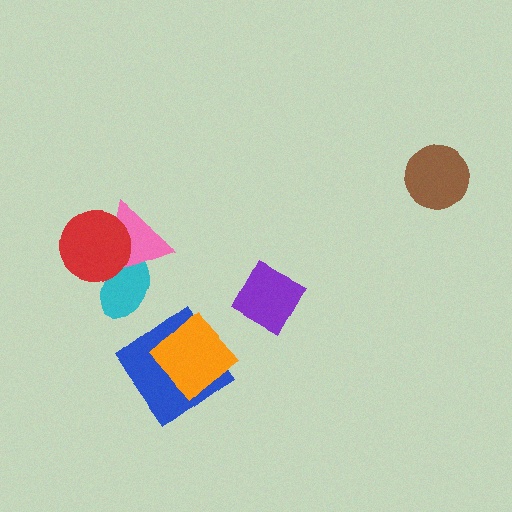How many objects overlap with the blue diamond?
1 object overlaps with the blue diamond.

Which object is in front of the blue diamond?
The orange diamond is in front of the blue diamond.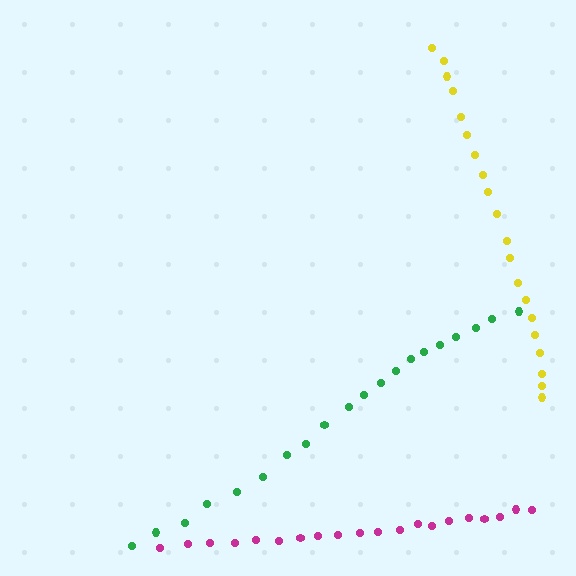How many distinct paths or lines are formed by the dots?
There are 3 distinct paths.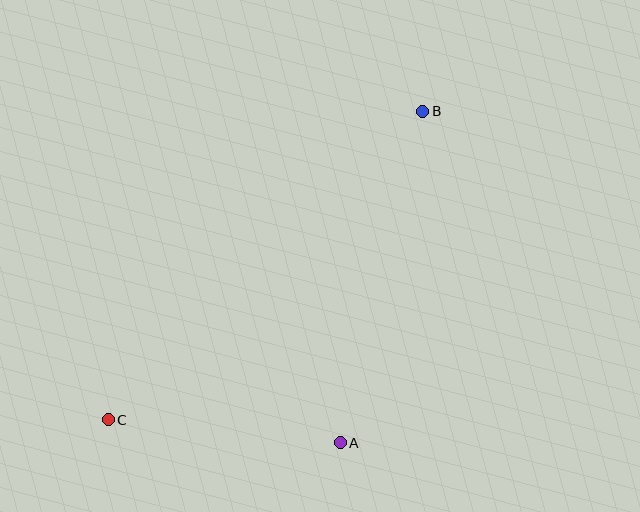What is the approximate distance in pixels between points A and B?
The distance between A and B is approximately 342 pixels.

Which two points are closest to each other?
Points A and C are closest to each other.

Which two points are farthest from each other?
Points B and C are farthest from each other.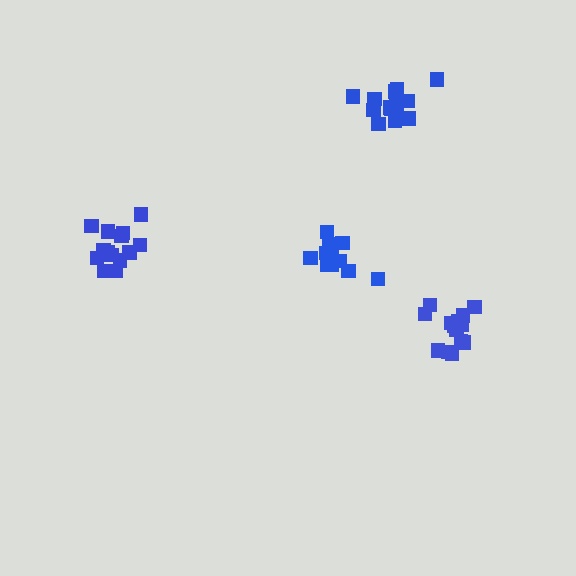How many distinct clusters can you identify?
There are 4 distinct clusters.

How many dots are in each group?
Group 1: 14 dots, Group 2: 14 dots, Group 3: 15 dots, Group 4: 12 dots (55 total).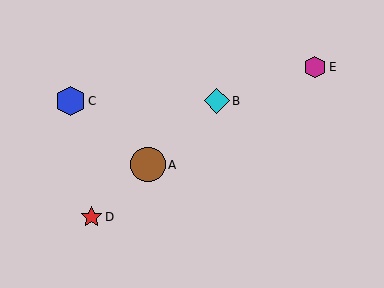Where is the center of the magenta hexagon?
The center of the magenta hexagon is at (315, 67).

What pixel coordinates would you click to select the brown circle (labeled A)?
Click at (148, 165) to select the brown circle A.